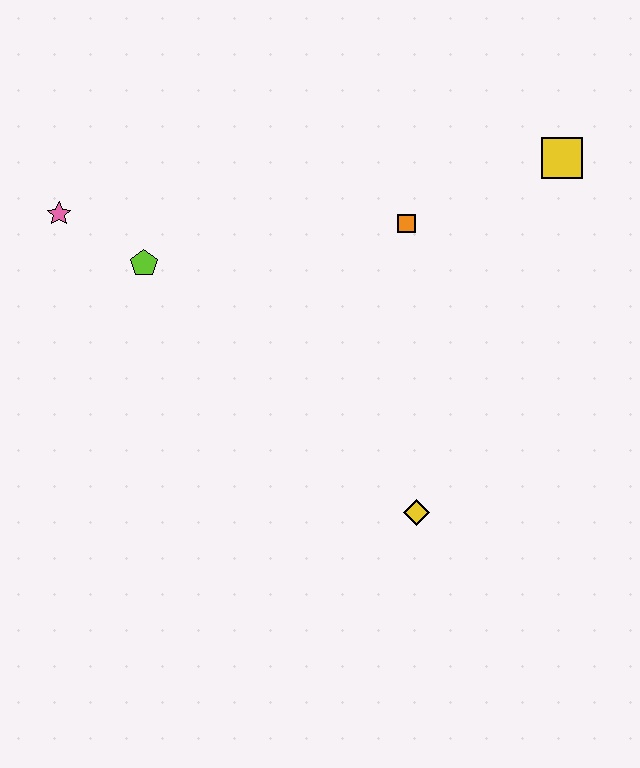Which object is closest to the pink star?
The lime pentagon is closest to the pink star.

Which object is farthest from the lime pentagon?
The yellow square is farthest from the lime pentagon.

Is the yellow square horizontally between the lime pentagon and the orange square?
No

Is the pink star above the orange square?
Yes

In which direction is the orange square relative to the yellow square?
The orange square is to the left of the yellow square.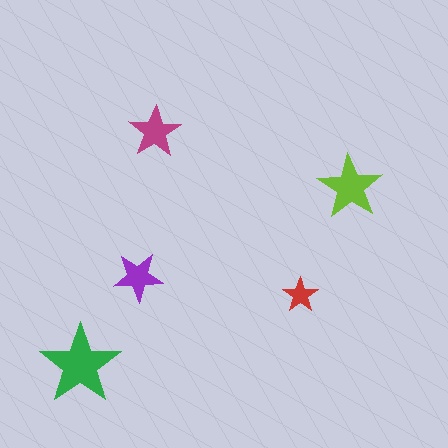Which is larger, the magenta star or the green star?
The green one.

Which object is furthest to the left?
The green star is leftmost.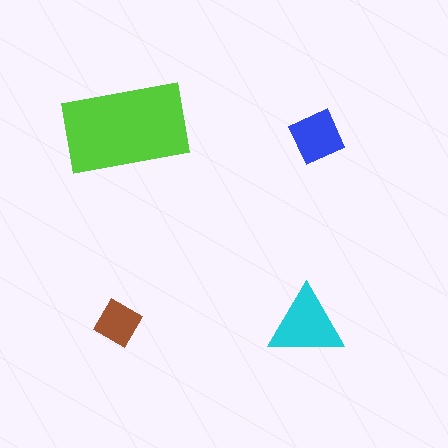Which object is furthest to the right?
The blue square is rightmost.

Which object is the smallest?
The brown diamond.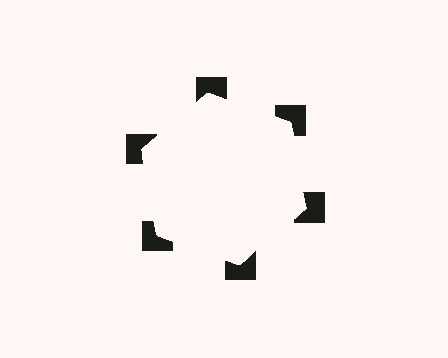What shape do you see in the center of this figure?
An illusory hexagon — its edges are inferred from the aligned wedge cuts in the notched squares, not physically drawn.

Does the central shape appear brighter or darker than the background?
It typically appears slightly brighter than the background, even though no actual brightness change is drawn.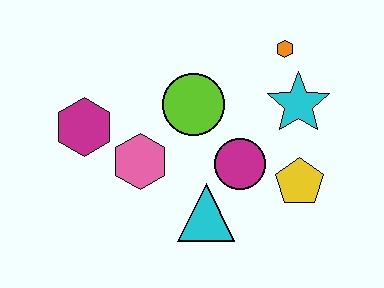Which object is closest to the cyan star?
The orange hexagon is closest to the cyan star.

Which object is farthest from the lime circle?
The yellow pentagon is farthest from the lime circle.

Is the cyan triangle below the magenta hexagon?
Yes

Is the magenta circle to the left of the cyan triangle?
No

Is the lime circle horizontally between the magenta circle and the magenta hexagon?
Yes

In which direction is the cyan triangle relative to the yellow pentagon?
The cyan triangle is to the left of the yellow pentagon.